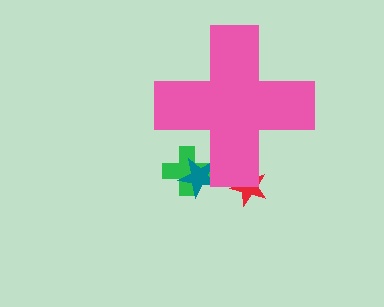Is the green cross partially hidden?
Yes, the green cross is partially hidden behind the pink cross.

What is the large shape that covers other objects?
A pink cross.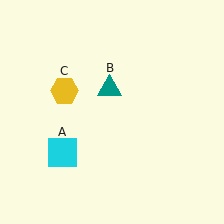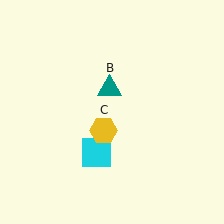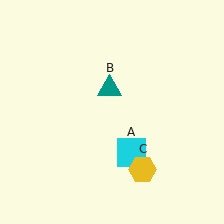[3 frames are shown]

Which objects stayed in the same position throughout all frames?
Teal triangle (object B) remained stationary.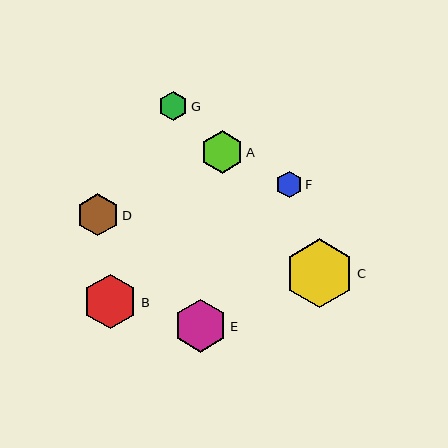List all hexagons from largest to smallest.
From largest to smallest: C, B, E, A, D, G, F.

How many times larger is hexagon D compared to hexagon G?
Hexagon D is approximately 1.4 times the size of hexagon G.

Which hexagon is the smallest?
Hexagon F is the smallest with a size of approximately 26 pixels.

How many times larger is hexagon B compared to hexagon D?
Hexagon B is approximately 1.3 times the size of hexagon D.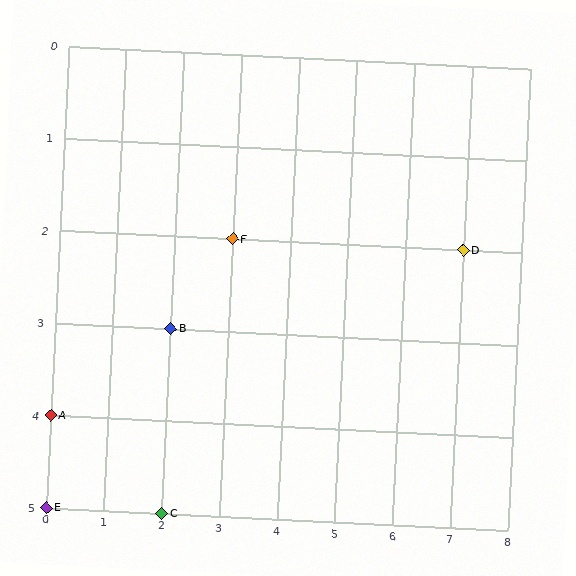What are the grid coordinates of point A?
Point A is at grid coordinates (0, 4).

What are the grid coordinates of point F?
Point F is at grid coordinates (3, 2).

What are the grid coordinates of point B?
Point B is at grid coordinates (2, 3).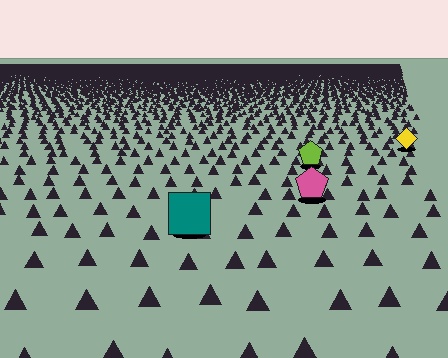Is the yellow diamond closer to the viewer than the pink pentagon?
No. The pink pentagon is closer — you can tell from the texture gradient: the ground texture is coarser near it.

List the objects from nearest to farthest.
From nearest to farthest: the teal square, the pink pentagon, the lime pentagon, the yellow diamond.